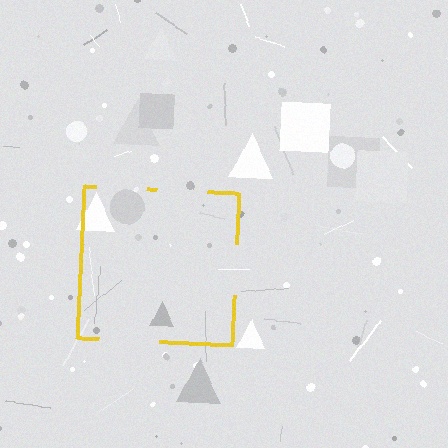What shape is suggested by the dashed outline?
The dashed outline suggests a square.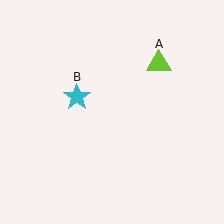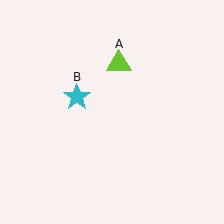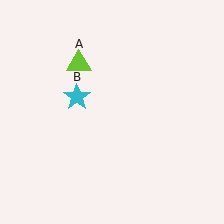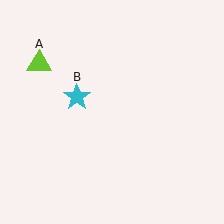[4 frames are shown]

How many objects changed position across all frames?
1 object changed position: lime triangle (object A).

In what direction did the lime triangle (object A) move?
The lime triangle (object A) moved left.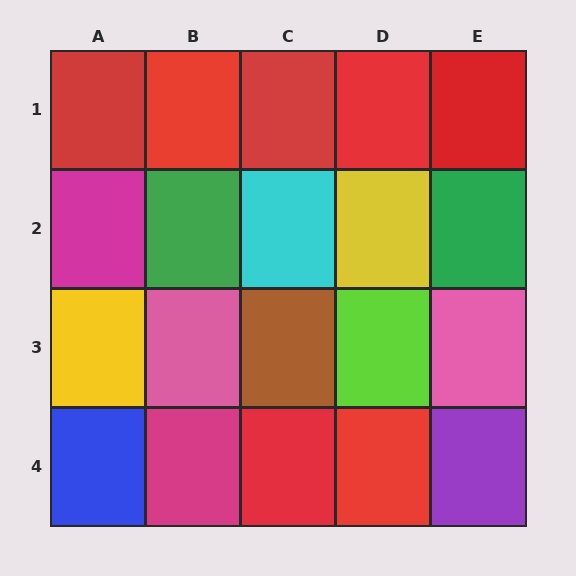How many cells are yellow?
2 cells are yellow.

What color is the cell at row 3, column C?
Brown.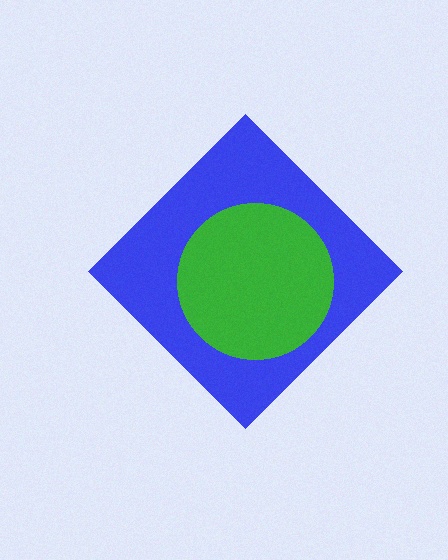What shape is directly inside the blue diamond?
The green circle.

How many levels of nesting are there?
2.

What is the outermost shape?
The blue diamond.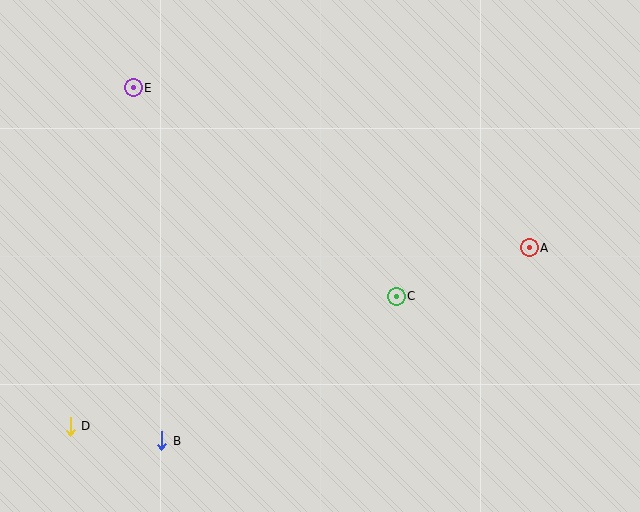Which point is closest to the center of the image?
Point C at (396, 296) is closest to the center.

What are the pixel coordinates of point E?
Point E is at (133, 88).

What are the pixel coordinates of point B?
Point B is at (162, 441).